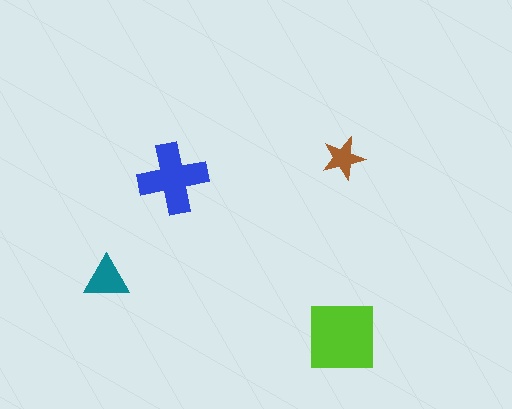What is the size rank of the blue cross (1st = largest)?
2nd.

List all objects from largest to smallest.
The lime square, the blue cross, the teal triangle, the brown star.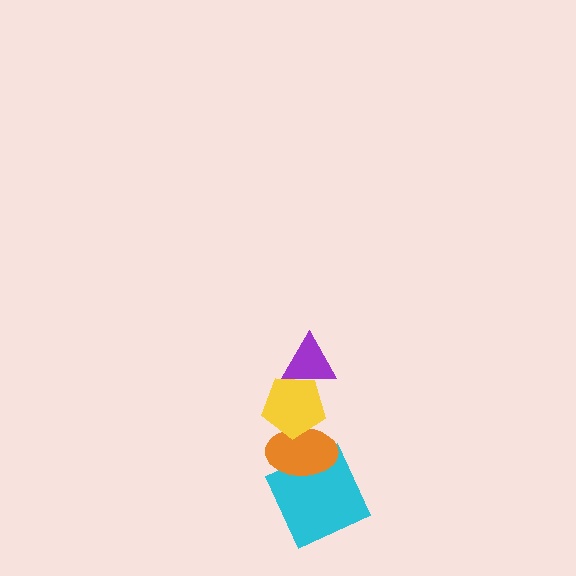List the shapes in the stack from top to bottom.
From top to bottom: the purple triangle, the yellow pentagon, the orange ellipse, the cyan square.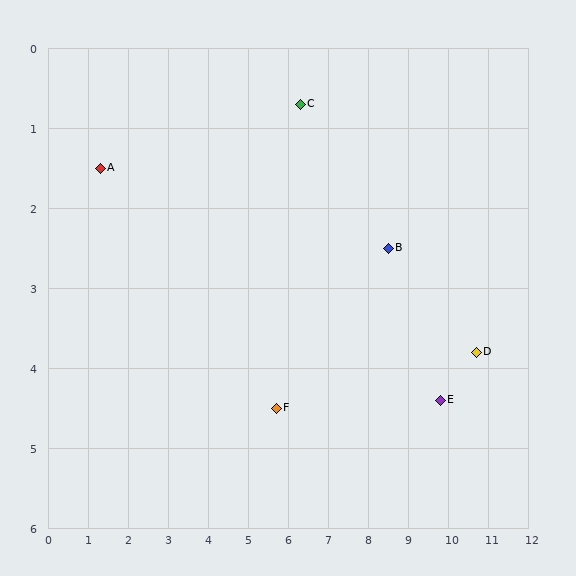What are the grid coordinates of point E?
Point E is at approximately (9.8, 4.4).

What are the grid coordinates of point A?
Point A is at approximately (1.3, 1.5).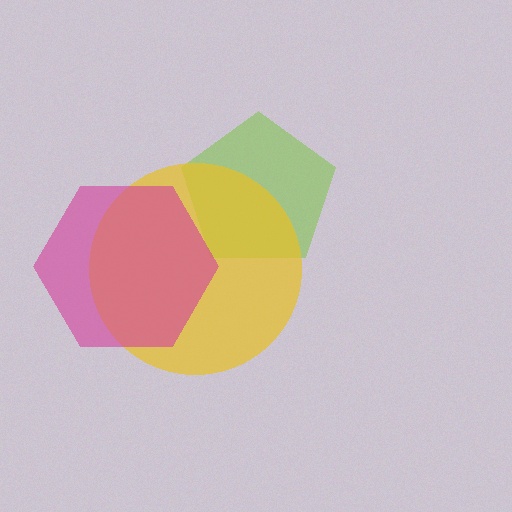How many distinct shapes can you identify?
There are 3 distinct shapes: a lime pentagon, a yellow circle, a magenta hexagon.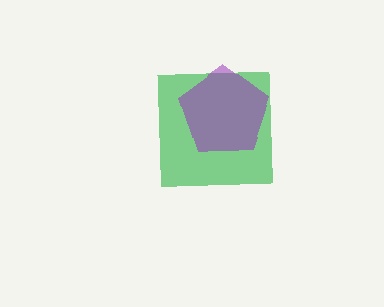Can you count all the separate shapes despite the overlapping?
Yes, there are 2 separate shapes.